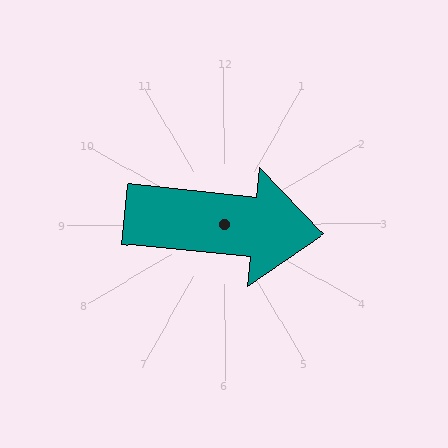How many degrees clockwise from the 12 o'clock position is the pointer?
Approximately 96 degrees.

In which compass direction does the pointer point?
East.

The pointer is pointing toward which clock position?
Roughly 3 o'clock.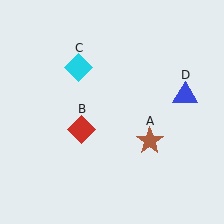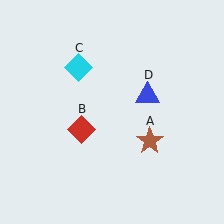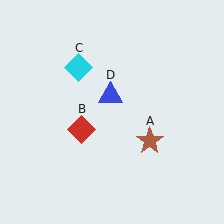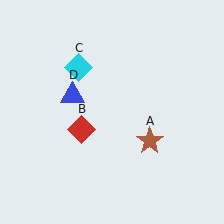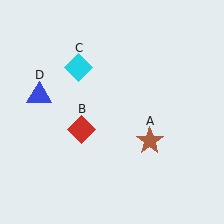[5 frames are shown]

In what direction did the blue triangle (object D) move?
The blue triangle (object D) moved left.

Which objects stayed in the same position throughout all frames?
Brown star (object A) and red diamond (object B) and cyan diamond (object C) remained stationary.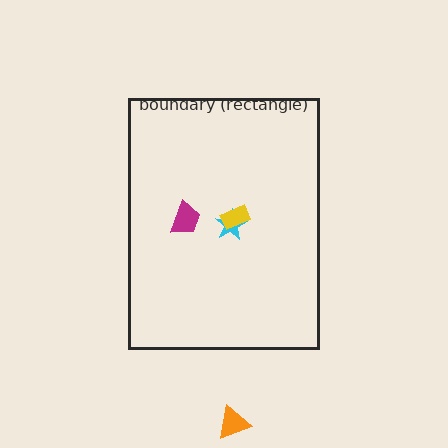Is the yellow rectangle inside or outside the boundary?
Inside.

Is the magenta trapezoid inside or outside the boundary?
Inside.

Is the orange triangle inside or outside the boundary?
Outside.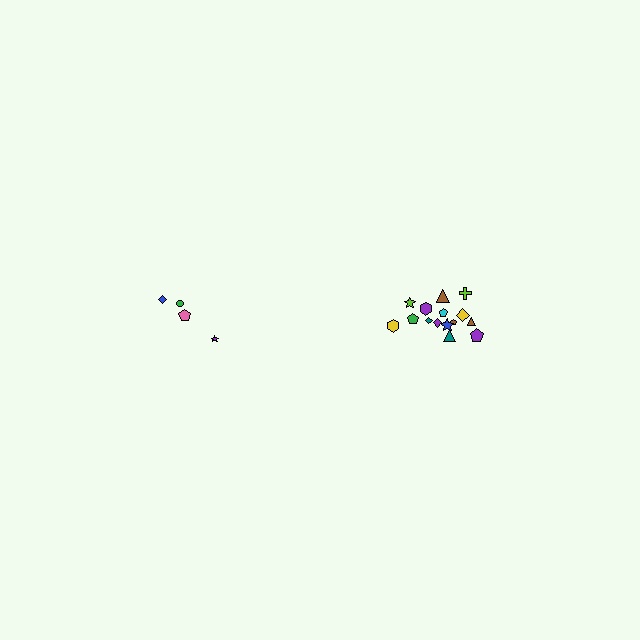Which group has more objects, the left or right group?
The right group.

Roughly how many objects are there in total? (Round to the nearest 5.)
Roughly 20 objects in total.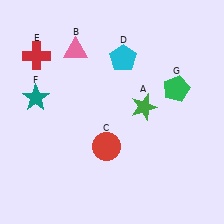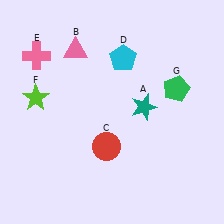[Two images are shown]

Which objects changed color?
A changed from green to teal. E changed from red to pink. F changed from teal to lime.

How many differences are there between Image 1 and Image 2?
There are 3 differences between the two images.